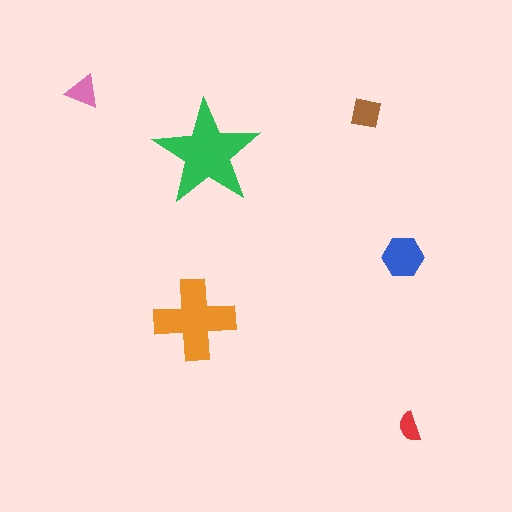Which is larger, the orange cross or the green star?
The green star.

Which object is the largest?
The green star.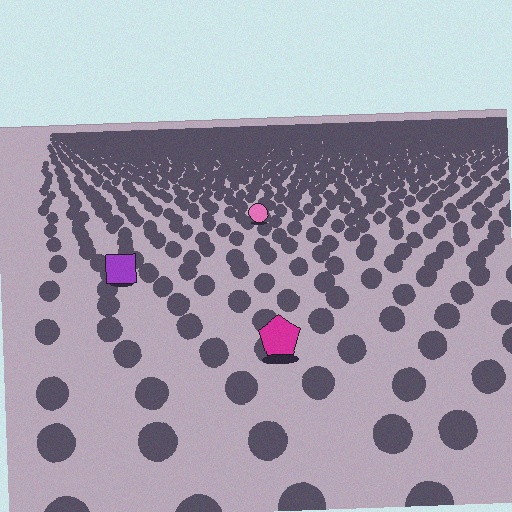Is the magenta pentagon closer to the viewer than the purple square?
Yes. The magenta pentagon is closer — you can tell from the texture gradient: the ground texture is coarser near it.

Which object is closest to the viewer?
The magenta pentagon is closest. The texture marks near it are larger and more spread out.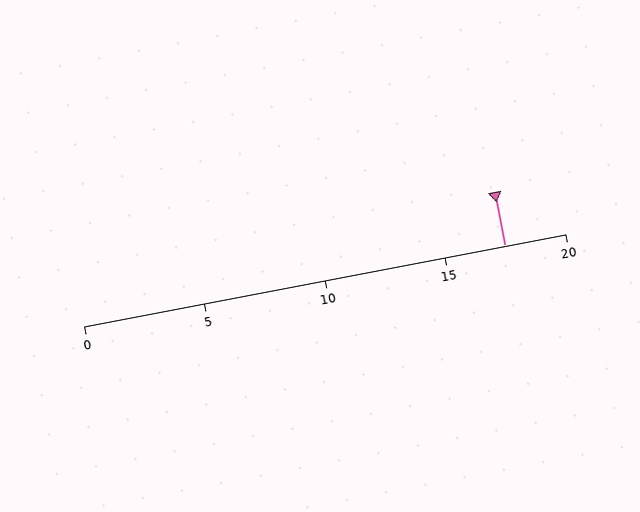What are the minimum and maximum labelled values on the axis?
The axis runs from 0 to 20.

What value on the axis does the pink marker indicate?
The marker indicates approximately 17.5.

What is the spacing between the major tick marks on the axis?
The major ticks are spaced 5 apart.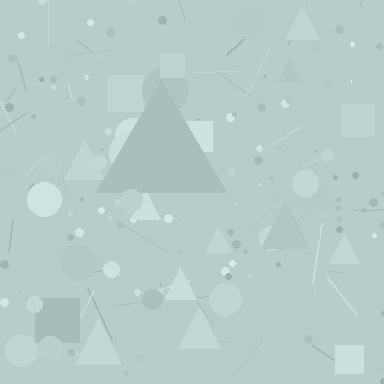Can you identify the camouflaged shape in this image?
The camouflaged shape is a triangle.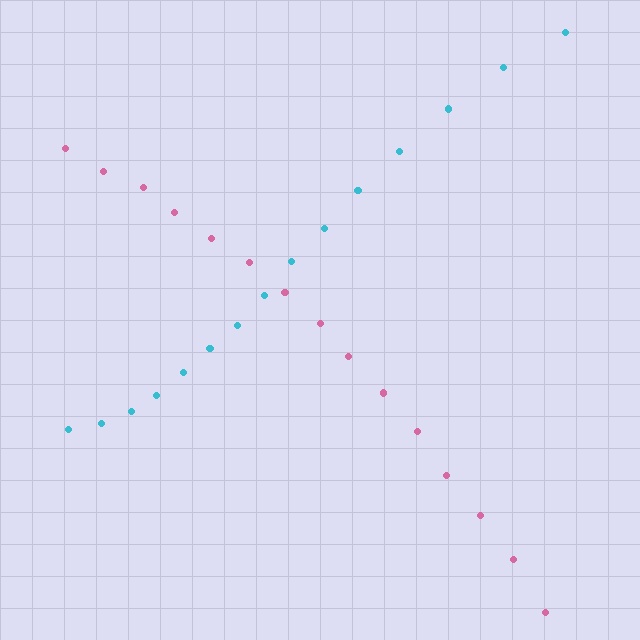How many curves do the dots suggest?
There are 2 distinct paths.